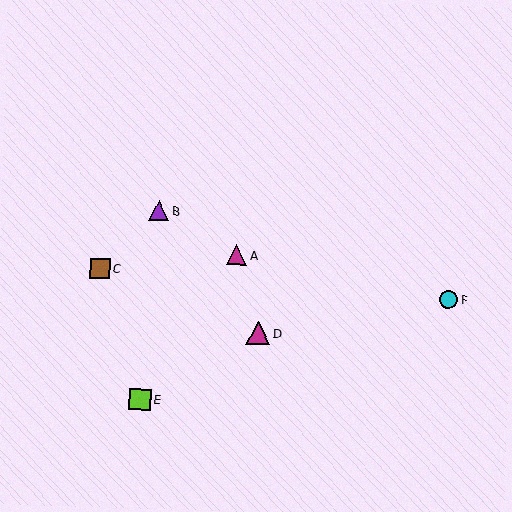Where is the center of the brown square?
The center of the brown square is at (100, 269).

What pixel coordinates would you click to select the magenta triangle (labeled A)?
Click at (236, 255) to select the magenta triangle A.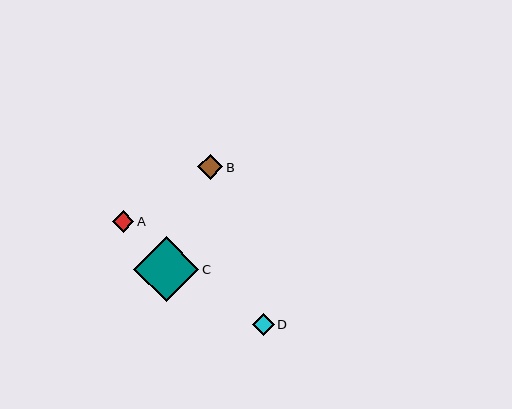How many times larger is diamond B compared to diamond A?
Diamond B is approximately 1.2 times the size of diamond A.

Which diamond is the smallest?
Diamond A is the smallest with a size of approximately 21 pixels.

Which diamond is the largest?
Diamond C is the largest with a size of approximately 66 pixels.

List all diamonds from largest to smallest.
From largest to smallest: C, B, D, A.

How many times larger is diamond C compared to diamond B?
Diamond C is approximately 2.6 times the size of diamond B.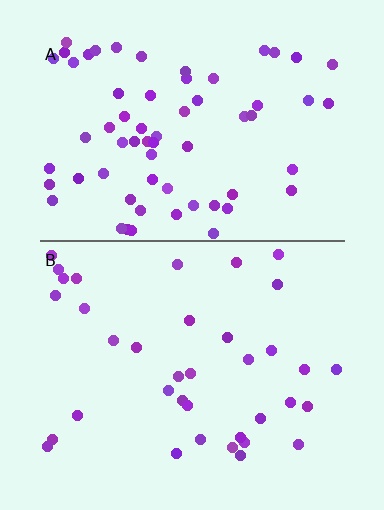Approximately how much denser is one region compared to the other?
Approximately 1.7× — region A over region B.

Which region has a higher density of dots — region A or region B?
A (the top).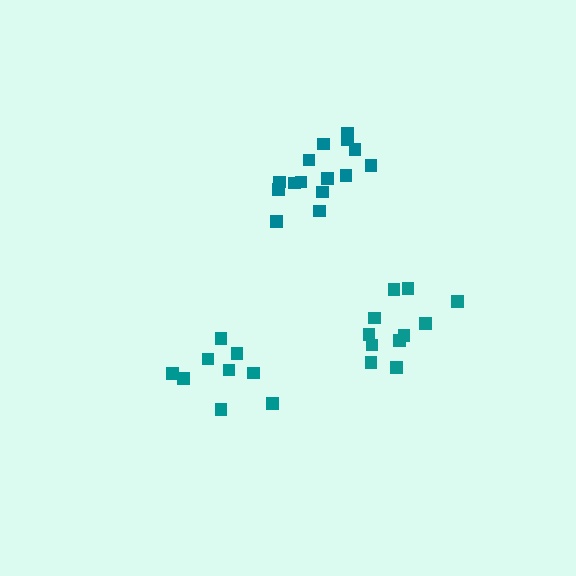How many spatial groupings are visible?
There are 3 spatial groupings.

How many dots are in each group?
Group 1: 15 dots, Group 2: 11 dots, Group 3: 9 dots (35 total).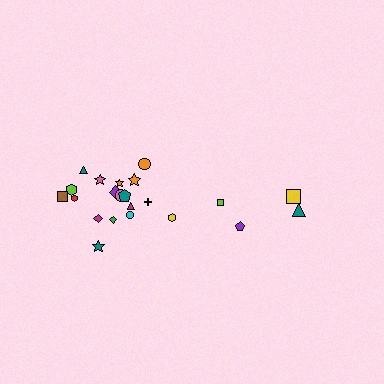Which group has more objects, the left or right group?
The left group.